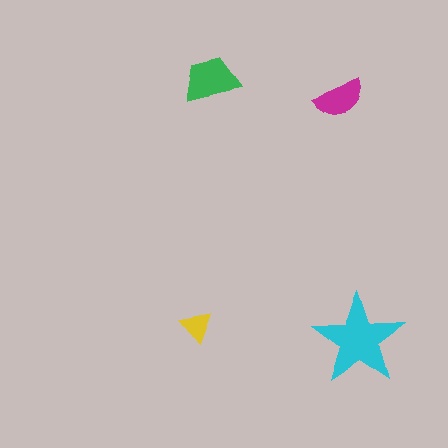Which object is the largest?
The cyan star.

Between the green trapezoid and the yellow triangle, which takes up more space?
The green trapezoid.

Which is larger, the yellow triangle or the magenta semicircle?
The magenta semicircle.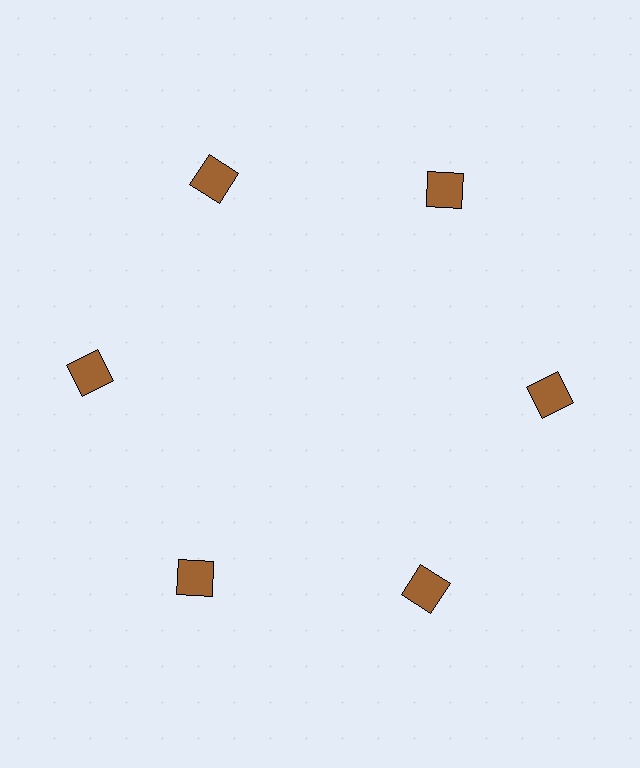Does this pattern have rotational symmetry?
Yes, this pattern has 6-fold rotational symmetry. It looks the same after rotating 60 degrees around the center.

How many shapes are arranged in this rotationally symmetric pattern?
There are 6 shapes, arranged in 6 groups of 1.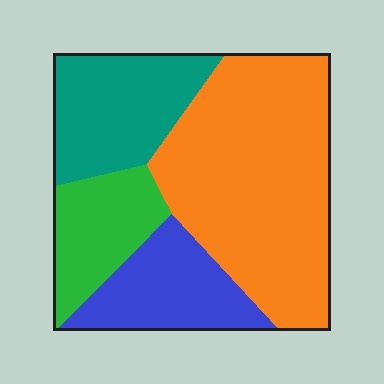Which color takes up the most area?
Orange, at roughly 50%.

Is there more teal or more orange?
Orange.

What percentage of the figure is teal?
Teal takes up between a sixth and a third of the figure.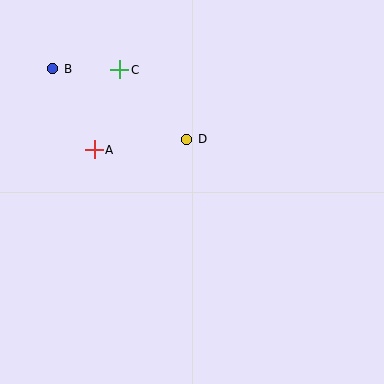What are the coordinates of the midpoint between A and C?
The midpoint between A and C is at (107, 110).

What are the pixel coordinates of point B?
Point B is at (53, 69).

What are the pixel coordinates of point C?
Point C is at (120, 70).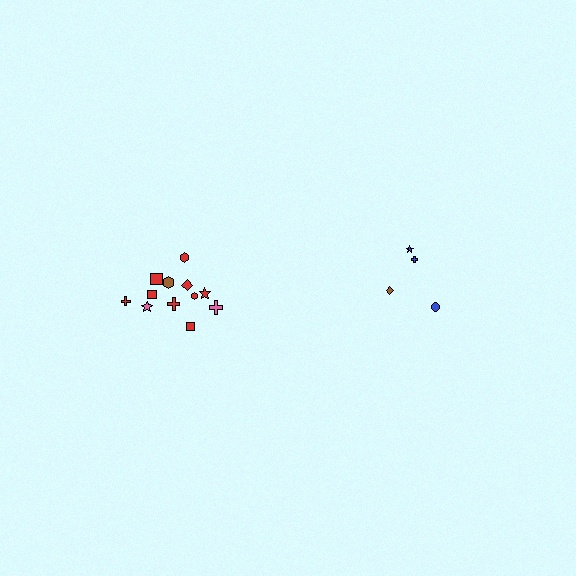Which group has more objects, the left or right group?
The left group.